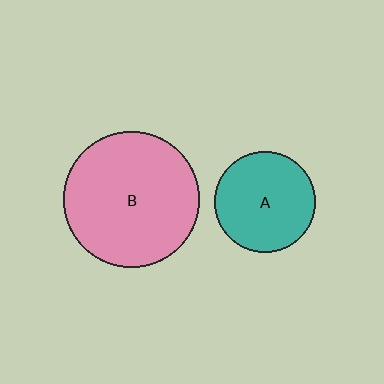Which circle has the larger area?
Circle B (pink).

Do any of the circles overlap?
No, none of the circles overlap.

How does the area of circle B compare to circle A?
Approximately 1.8 times.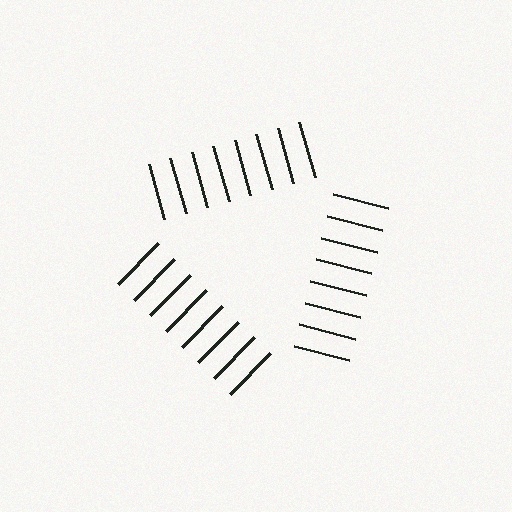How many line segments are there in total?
24 — 8 along each of the 3 edges.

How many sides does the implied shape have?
3 sides — the line-ends trace a triangle.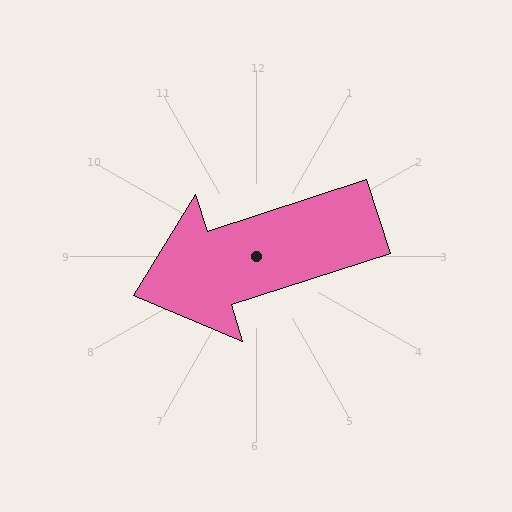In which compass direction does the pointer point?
West.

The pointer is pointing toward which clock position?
Roughly 8 o'clock.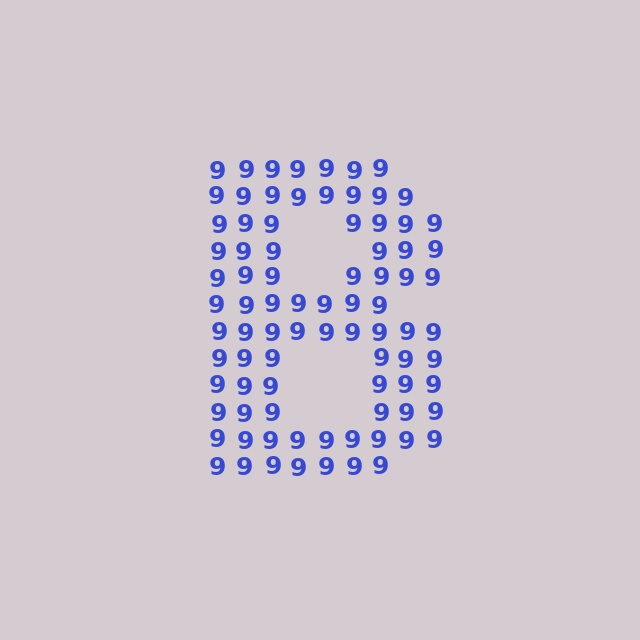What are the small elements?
The small elements are digit 9's.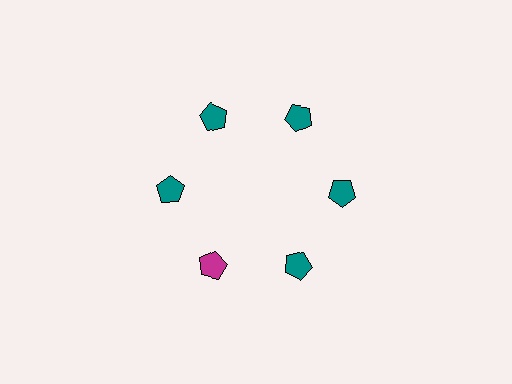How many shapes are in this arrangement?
There are 6 shapes arranged in a ring pattern.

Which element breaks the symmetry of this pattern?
The magenta pentagon at roughly the 7 o'clock position breaks the symmetry. All other shapes are teal pentagons.